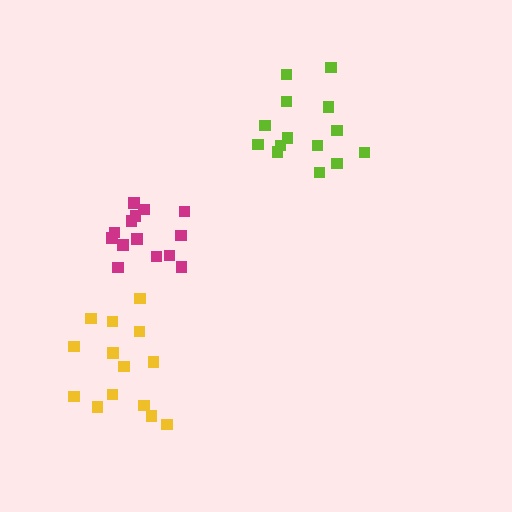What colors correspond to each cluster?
The clusters are colored: magenta, lime, yellow.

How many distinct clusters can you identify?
There are 3 distinct clusters.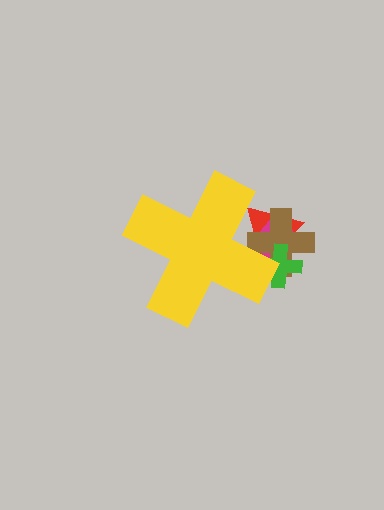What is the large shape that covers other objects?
A yellow cross.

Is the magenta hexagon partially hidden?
Yes, the magenta hexagon is partially hidden behind the yellow cross.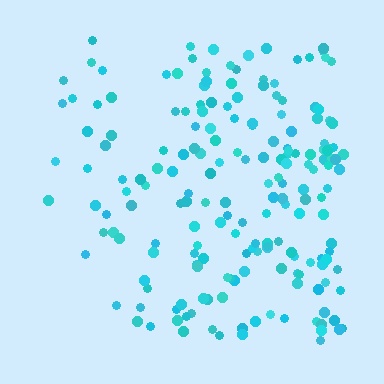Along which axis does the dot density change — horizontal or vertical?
Horizontal.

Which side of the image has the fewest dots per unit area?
The left.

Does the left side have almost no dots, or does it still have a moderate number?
Still a moderate number, just noticeably fewer than the right.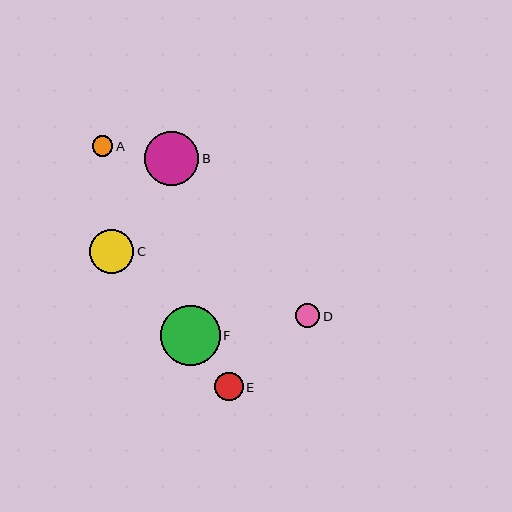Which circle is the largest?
Circle F is the largest with a size of approximately 60 pixels.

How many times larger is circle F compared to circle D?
Circle F is approximately 2.5 times the size of circle D.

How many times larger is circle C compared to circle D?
Circle C is approximately 1.8 times the size of circle D.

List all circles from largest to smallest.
From largest to smallest: F, B, C, E, D, A.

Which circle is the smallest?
Circle A is the smallest with a size of approximately 21 pixels.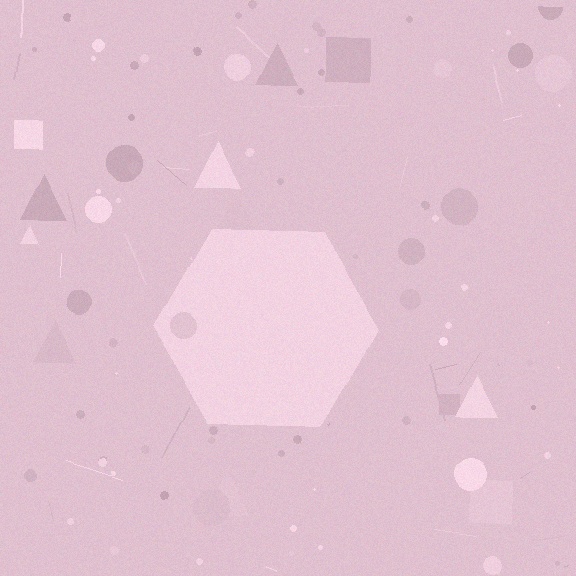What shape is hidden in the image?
A hexagon is hidden in the image.